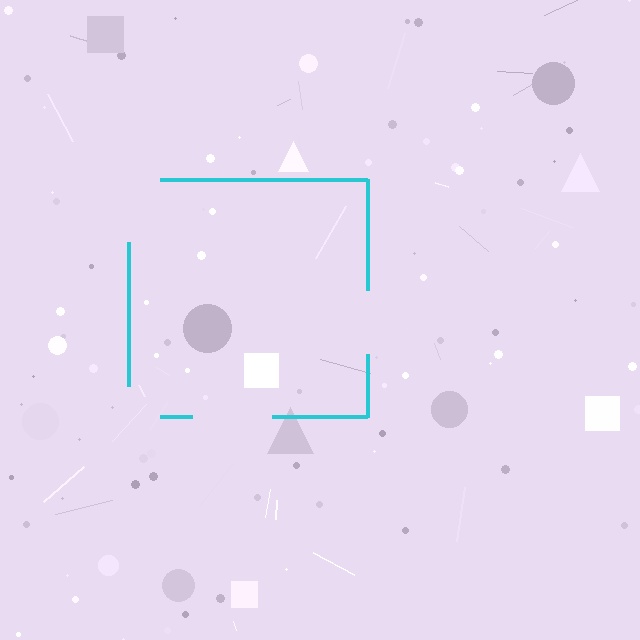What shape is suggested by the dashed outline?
The dashed outline suggests a square.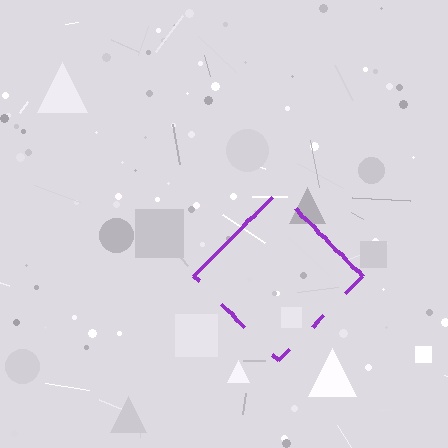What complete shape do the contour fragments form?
The contour fragments form a diamond.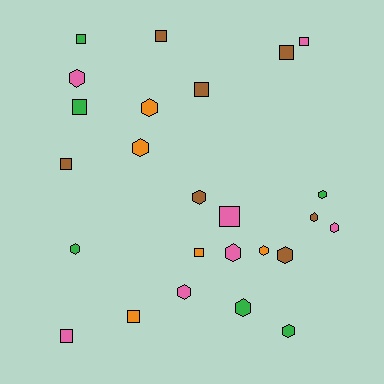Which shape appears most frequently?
Hexagon, with 14 objects.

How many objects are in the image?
There are 25 objects.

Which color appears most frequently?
Brown, with 7 objects.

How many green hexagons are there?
There are 4 green hexagons.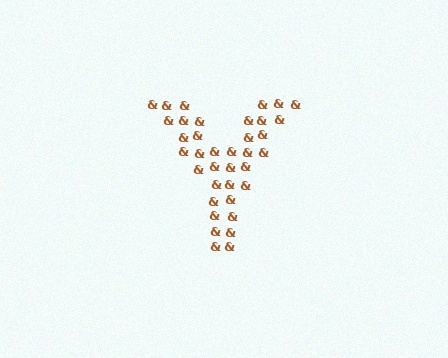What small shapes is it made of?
It is made of small ampersands.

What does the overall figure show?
The overall figure shows the letter Y.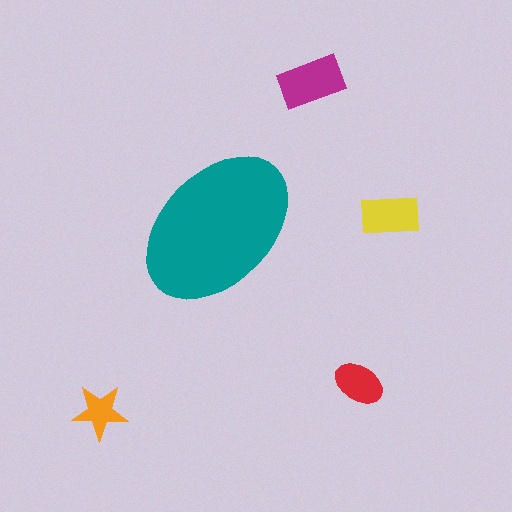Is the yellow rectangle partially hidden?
No, the yellow rectangle is fully visible.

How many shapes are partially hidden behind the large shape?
0 shapes are partially hidden.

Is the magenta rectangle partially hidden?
No, the magenta rectangle is fully visible.